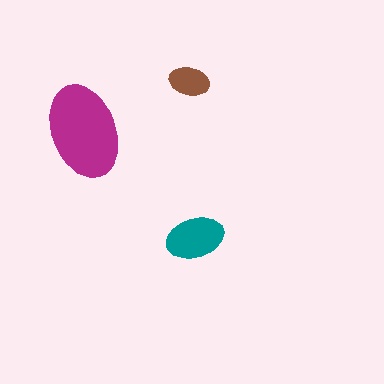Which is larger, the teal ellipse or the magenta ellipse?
The magenta one.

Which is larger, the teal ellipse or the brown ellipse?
The teal one.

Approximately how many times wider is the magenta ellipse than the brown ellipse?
About 2.5 times wider.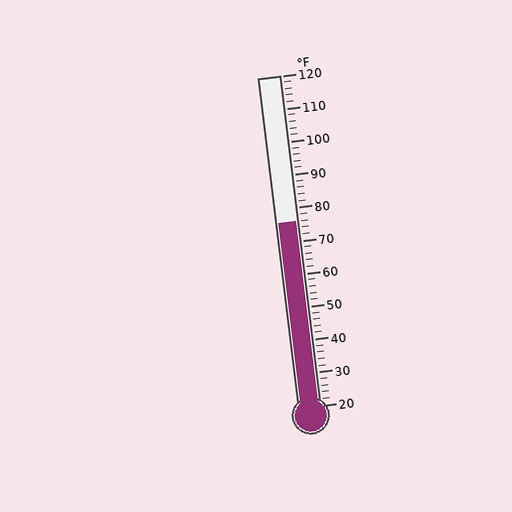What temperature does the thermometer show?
The thermometer shows approximately 76°F.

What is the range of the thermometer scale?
The thermometer scale ranges from 20°F to 120°F.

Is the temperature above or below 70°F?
The temperature is above 70°F.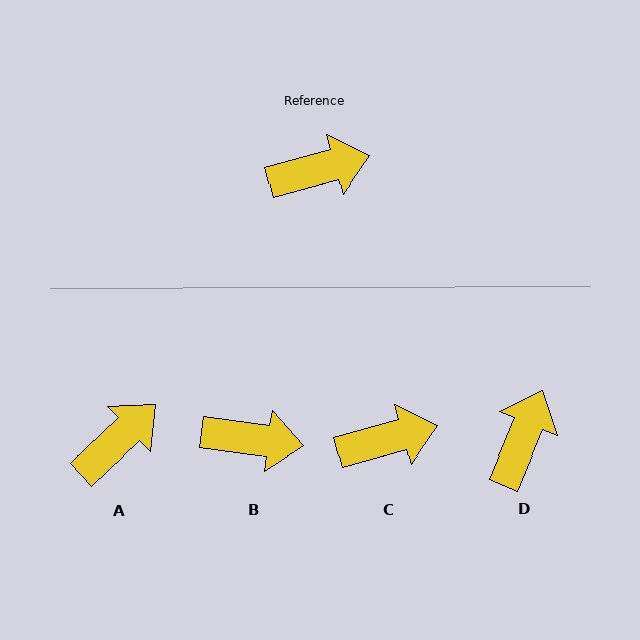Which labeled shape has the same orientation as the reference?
C.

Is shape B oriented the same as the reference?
No, it is off by about 23 degrees.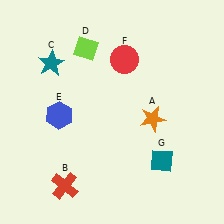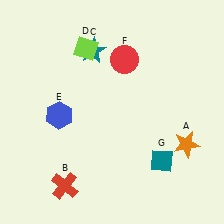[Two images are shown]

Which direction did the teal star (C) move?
The teal star (C) moved right.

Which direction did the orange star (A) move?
The orange star (A) moved right.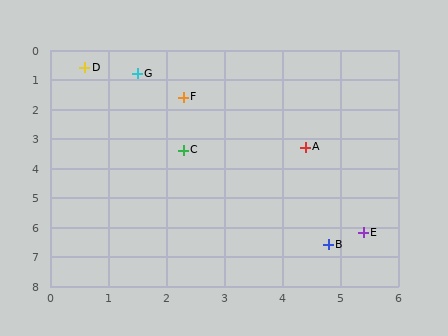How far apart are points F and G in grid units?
Points F and G are about 1.1 grid units apart.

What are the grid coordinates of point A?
Point A is at approximately (4.4, 3.3).